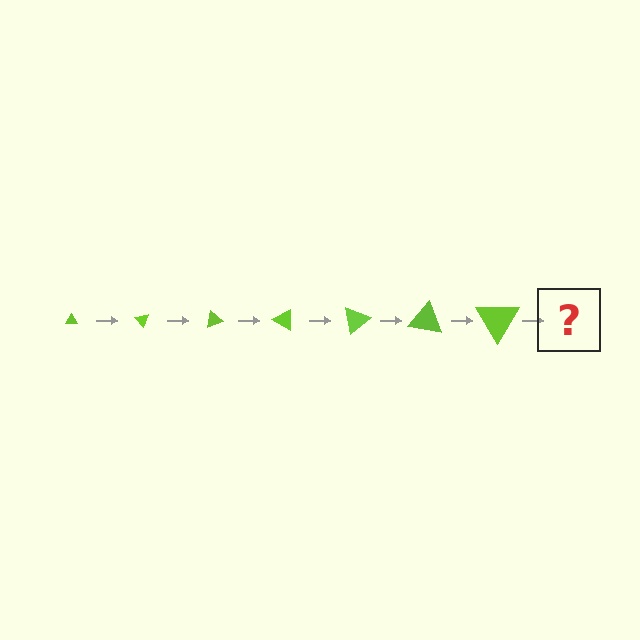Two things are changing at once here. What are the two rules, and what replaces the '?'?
The two rules are that the triangle grows larger each step and it rotates 50 degrees each step. The '?' should be a triangle, larger than the previous one and rotated 350 degrees from the start.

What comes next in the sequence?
The next element should be a triangle, larger than the previous one and rotated 350 degrees from the start.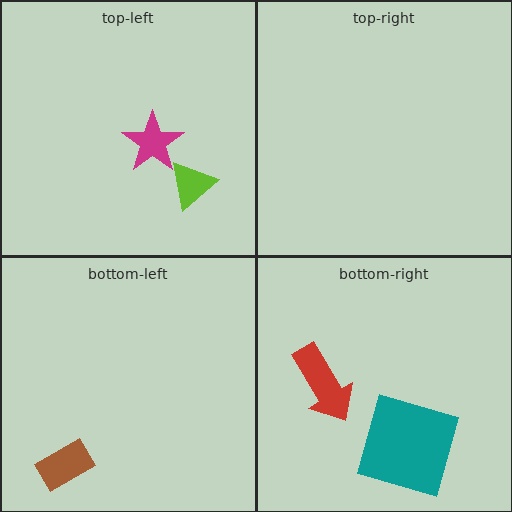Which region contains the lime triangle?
The top-left region.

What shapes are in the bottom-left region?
The brown rectangle.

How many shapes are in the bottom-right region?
2.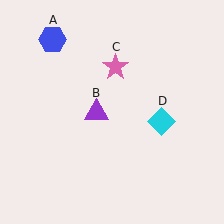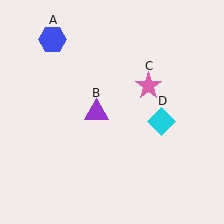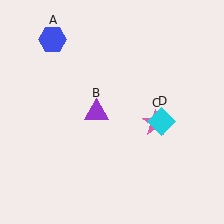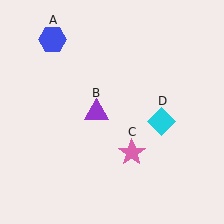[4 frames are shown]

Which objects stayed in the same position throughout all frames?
Blue hexagon (object A) and purple triangle (object B) and cyan diamond (object D) remained stationary.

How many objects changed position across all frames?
1 object changed position: pink star (object C).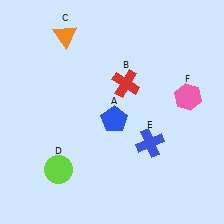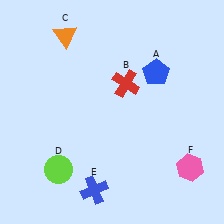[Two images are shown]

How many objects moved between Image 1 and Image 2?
3 objects moved between the two images.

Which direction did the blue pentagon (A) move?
The blue pentagon (A) moved up.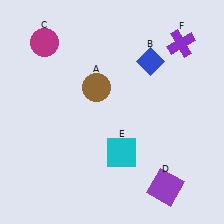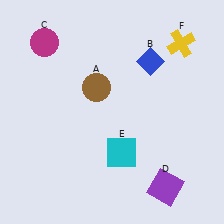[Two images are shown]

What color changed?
The cross (F) changed from purple in Image 1 to yellow in Image 2.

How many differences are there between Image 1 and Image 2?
There is 1 difference between the two images.